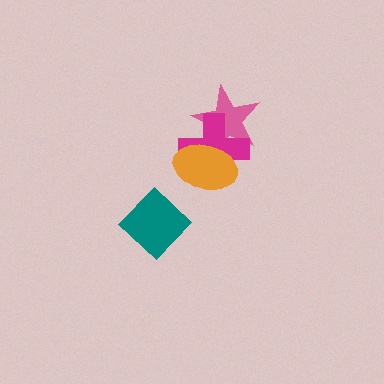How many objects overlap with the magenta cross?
2 objects overlap with the magenta cross.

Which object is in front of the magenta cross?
The orange ellipse is in front of the magenta cross.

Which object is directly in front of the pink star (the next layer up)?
The magenta cross is directly in front of the pink star.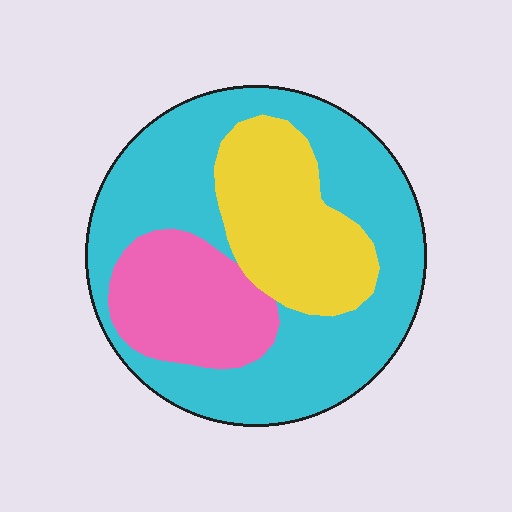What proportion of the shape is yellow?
Yellow covers roughly 25% of the shape.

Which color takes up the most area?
Cyan, at roughly 55%.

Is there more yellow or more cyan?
Cyan.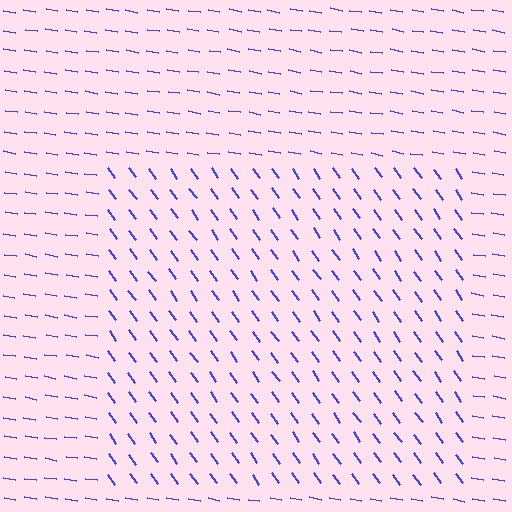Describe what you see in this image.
The image is filled with small blue line segments. A rectangle region in the image has lines oriented differently from the surrounding lines, creating a visible texture boundary.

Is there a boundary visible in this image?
Yes, there is a texture boundary formed by a change in line orientation.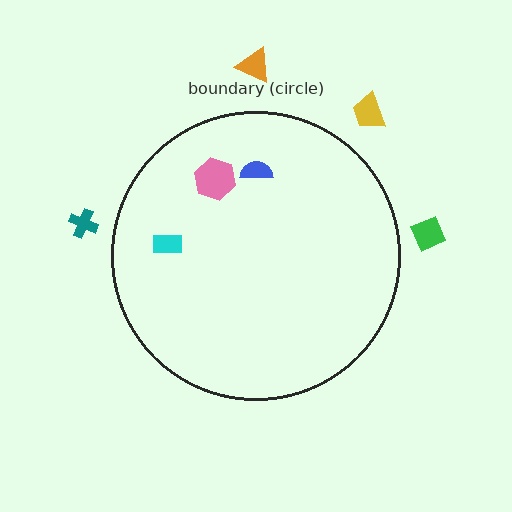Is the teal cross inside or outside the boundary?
Outside.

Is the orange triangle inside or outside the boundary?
Outside.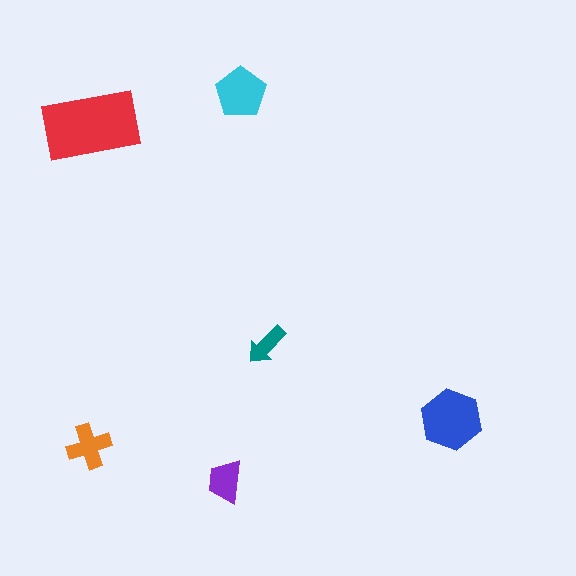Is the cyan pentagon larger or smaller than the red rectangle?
Smaller.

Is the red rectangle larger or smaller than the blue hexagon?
Larger.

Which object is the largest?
The red rectangle.